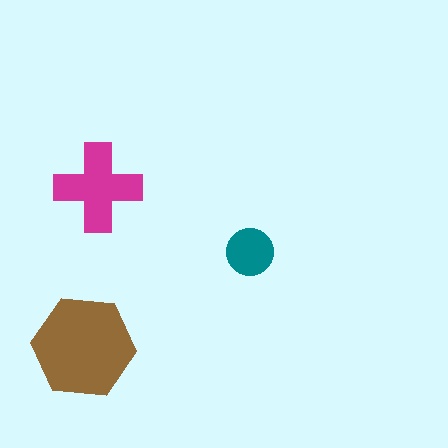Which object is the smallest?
The teal circle.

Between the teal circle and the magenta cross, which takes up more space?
The magenta cross.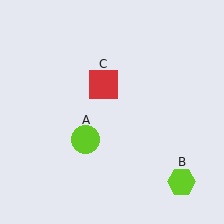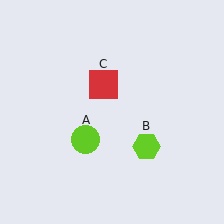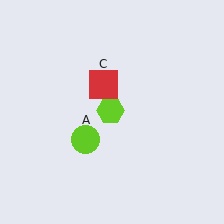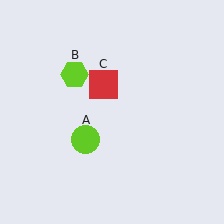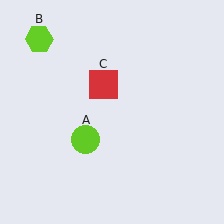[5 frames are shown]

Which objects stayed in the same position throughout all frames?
Lime circle (object A) and red square (object C) remained stationary.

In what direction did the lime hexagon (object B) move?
The lime hexagon (object B) moved up and to the left.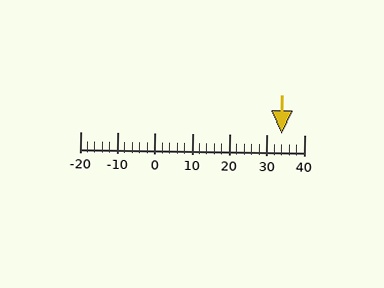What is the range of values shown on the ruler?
The ruler shows values from -20 to 40.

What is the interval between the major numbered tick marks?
The major tick marks are spaced 10 units apart.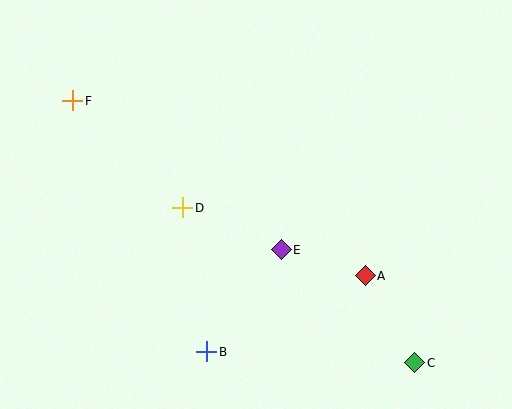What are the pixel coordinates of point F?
Point F is at (73, 101).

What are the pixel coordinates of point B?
Point B is at (207, 352).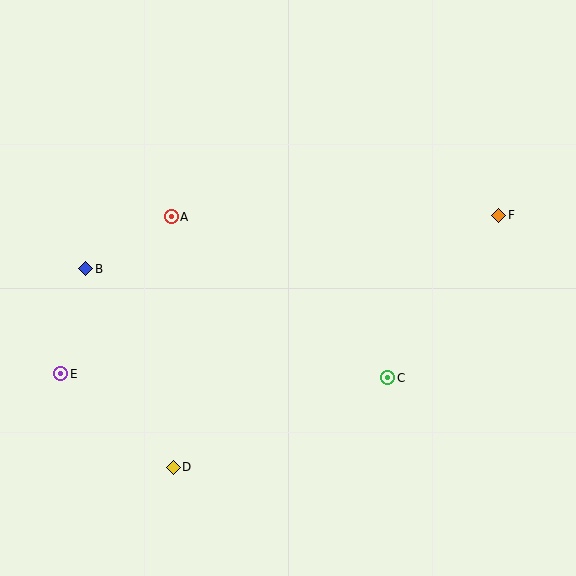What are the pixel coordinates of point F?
Point F is at (499, 215).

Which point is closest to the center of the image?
Point C at (388, 378) is closest to the center.